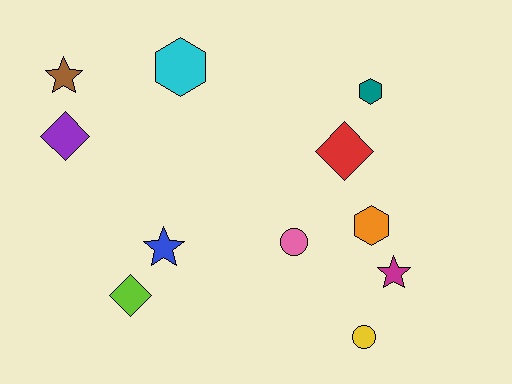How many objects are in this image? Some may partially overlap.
There are 11 objects.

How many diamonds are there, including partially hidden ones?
There are 3 diamonds.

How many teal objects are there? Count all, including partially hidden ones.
There is 1 teal object.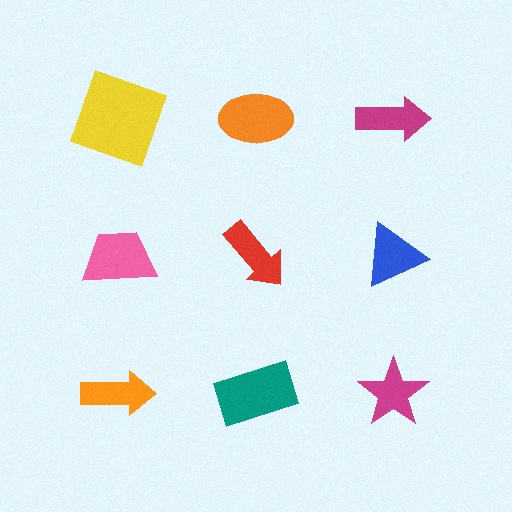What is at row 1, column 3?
A magenta arrow.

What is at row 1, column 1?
A yellow square.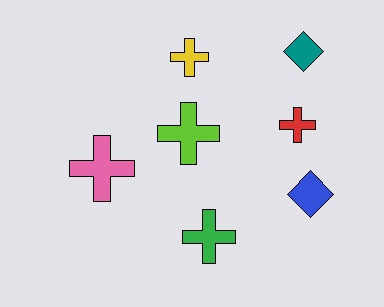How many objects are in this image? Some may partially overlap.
There are 7 objects.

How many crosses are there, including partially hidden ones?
There are 5 crosses.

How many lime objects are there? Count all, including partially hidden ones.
There is 1 lime object.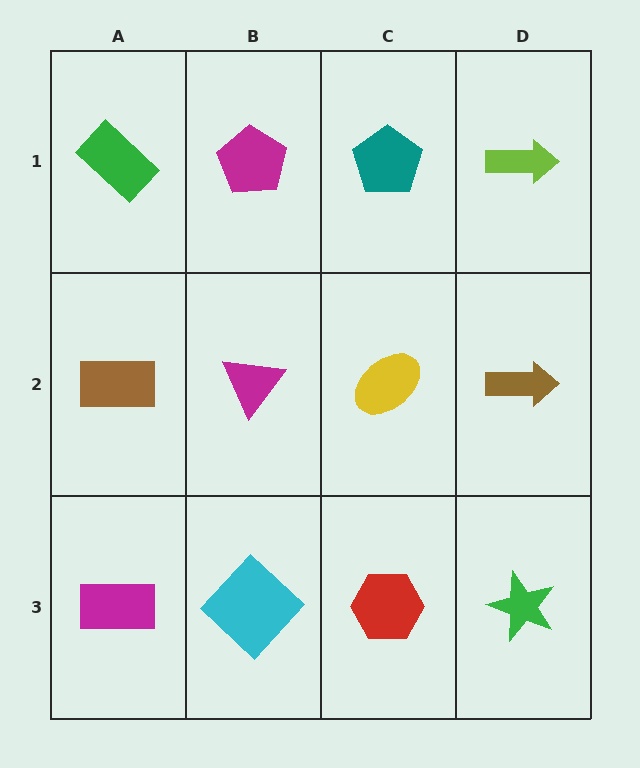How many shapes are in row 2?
4 shapes.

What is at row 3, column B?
A cyan diamond.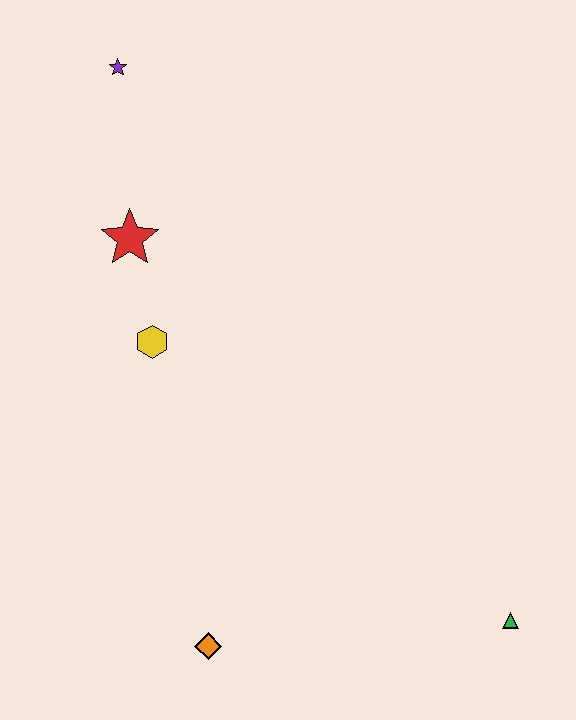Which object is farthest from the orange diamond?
The purple star is farthest from the orange diamond.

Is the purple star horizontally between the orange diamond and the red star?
No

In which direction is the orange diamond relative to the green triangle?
The orange diamond is to the left of the green triangle.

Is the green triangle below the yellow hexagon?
Yes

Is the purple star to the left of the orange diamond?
Yes